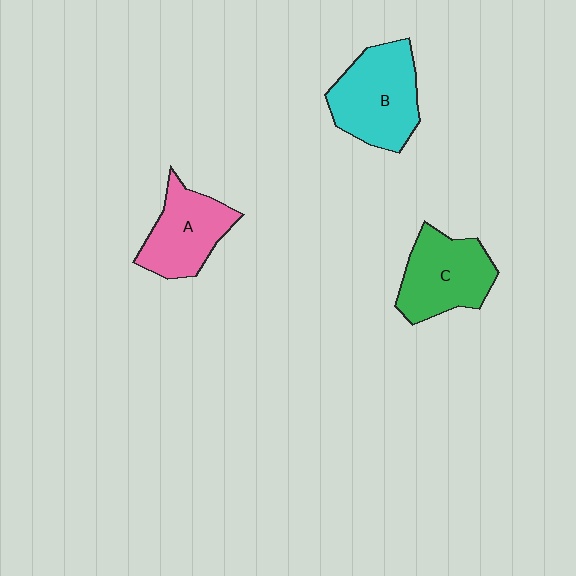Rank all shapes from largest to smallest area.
From largest to smallest: B (cyan), C (green), A (pink).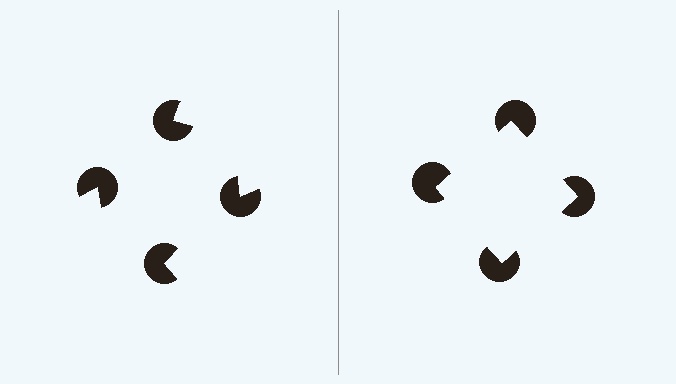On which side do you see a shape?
An illusory square appears on the right side. On the left side the wedge cuts are rotated, so no coherent shape forms.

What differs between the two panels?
The pac-man discs are positioned identically on both sides; only the wedge orientations differ. On the right they align to a square; on the left they are misaligned.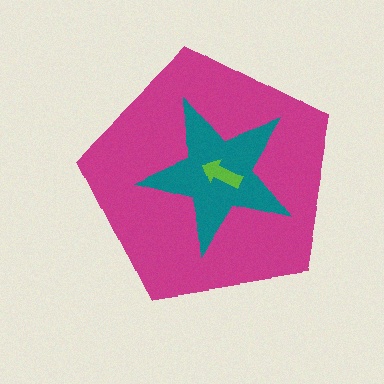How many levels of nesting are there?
3.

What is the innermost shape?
The lime arrow.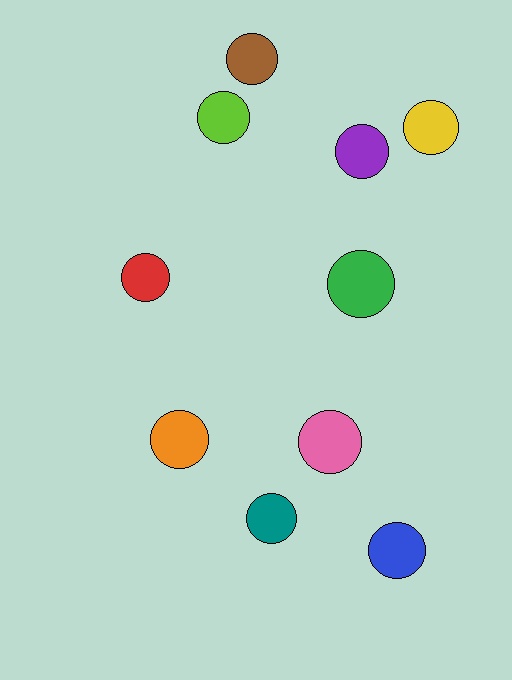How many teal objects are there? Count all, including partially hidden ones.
There is 1 teal object.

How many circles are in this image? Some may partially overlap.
There are 10 circles.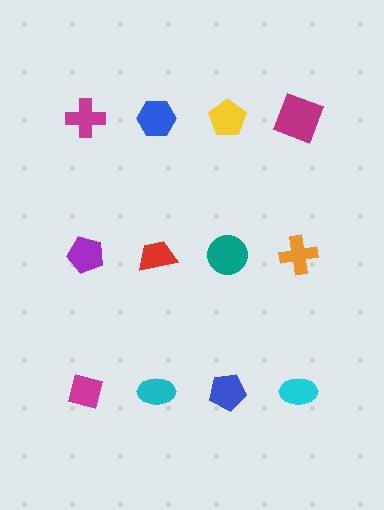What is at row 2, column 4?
An orange cross.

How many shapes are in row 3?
4 shapes.